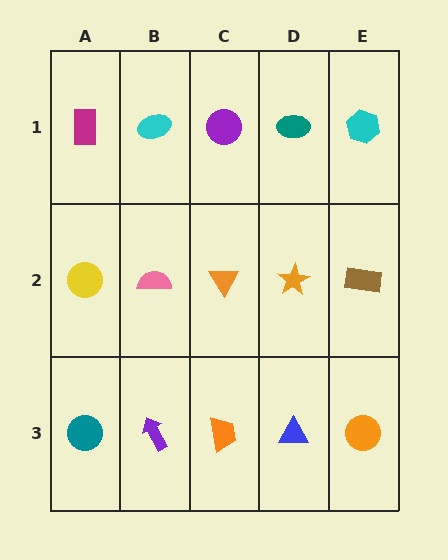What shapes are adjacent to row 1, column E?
A brown rectangle (row 2, column E), a teal ellipse (row 1, column D).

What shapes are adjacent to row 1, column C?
An orange triangle (row 2, column C), a cyan ellipse (row 1, column B), a teal ellipse (row 1, column D).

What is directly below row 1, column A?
A yellow circle.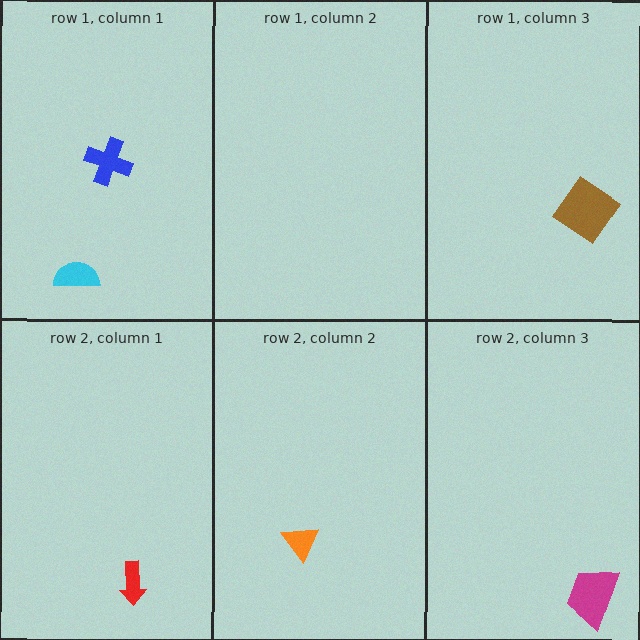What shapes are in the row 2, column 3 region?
The magenta trapezoid.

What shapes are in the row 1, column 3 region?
The brown diamond.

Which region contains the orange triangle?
The row 2, column 2 region.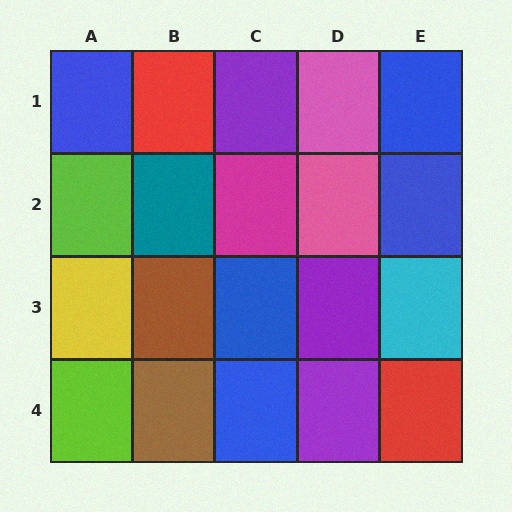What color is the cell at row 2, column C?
Magenta.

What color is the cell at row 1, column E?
Blue.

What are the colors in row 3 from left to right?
Yellow, brown, blue, purple, cyan.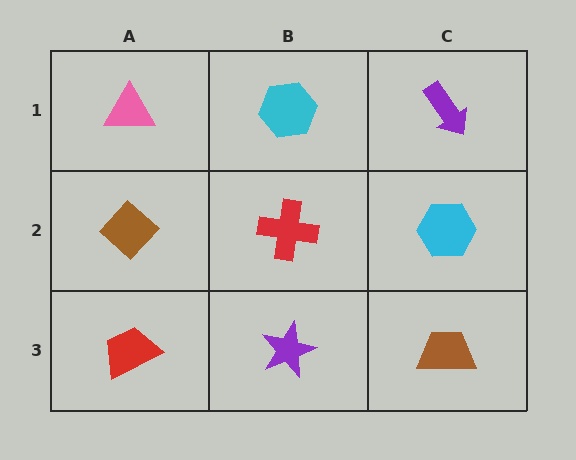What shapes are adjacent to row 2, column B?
A cyan hexagon (row 1, column B), a purple star (row 3, column B), a brown diamond (row 2, column A), a cyan hexagon (row 2, column C).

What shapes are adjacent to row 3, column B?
A red cross (row 2, column B), a red trapezoid (row 3, column A), a brown trapezoid (row 3, column C).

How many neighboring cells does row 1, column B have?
3.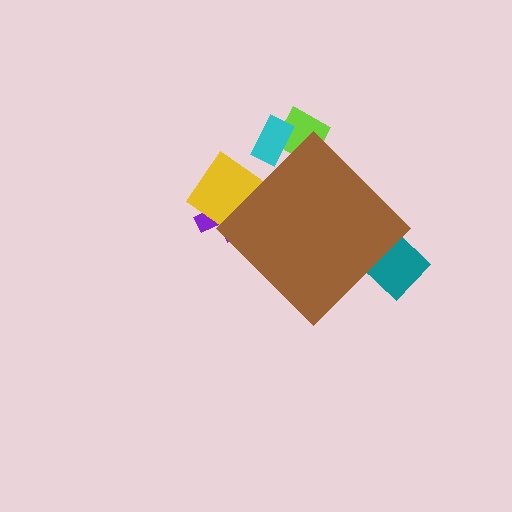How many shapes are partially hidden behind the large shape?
5 shapes are partially hidden.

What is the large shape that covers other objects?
A brown diamond.